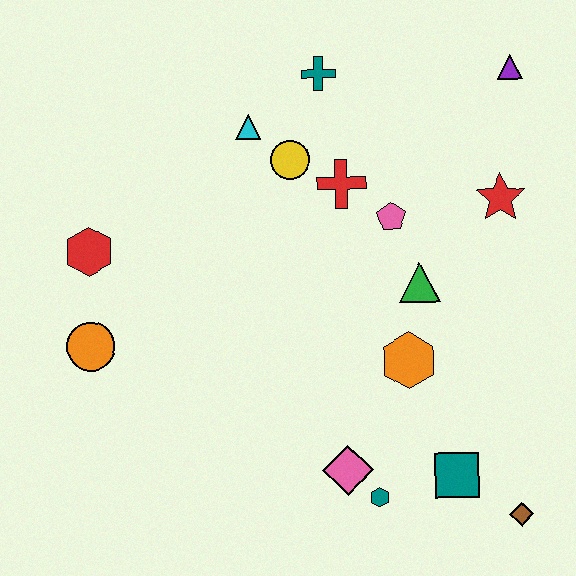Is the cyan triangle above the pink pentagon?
Yes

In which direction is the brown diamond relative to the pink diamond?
The brown diamond is to the right of the pink diamond.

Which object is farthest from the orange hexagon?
The red hexagon is farthest from the orange hexagon.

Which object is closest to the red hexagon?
The orange circle is closest to the red hexagon.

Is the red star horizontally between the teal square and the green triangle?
No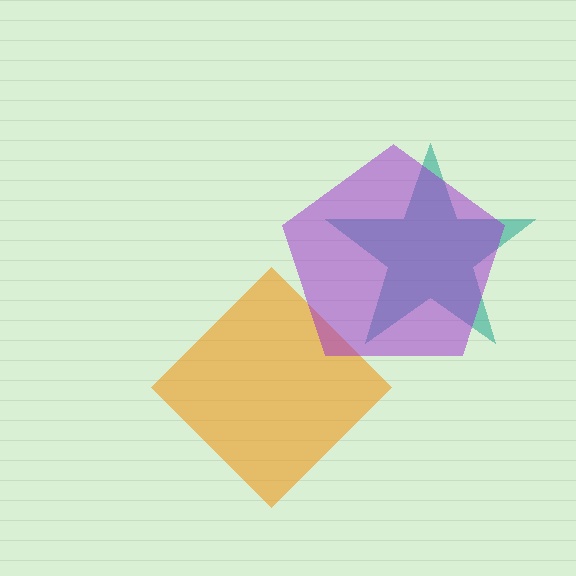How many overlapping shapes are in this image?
There are 3 overlapping shapes in the image.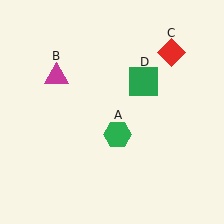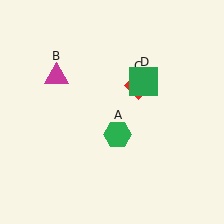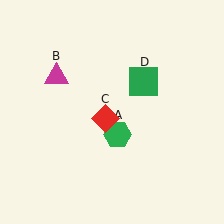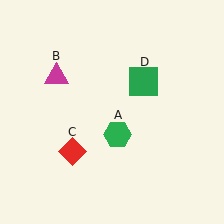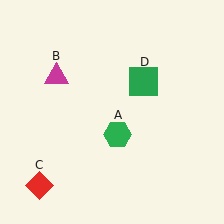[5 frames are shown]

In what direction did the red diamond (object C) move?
The red diamond (object C) moved down and to the left.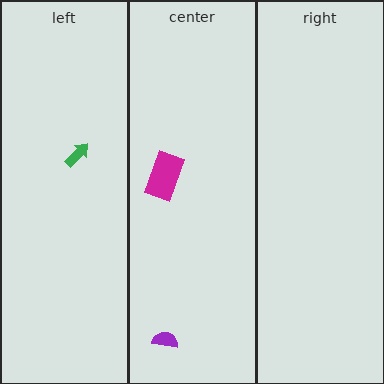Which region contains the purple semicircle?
The center region.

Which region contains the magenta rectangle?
The center region.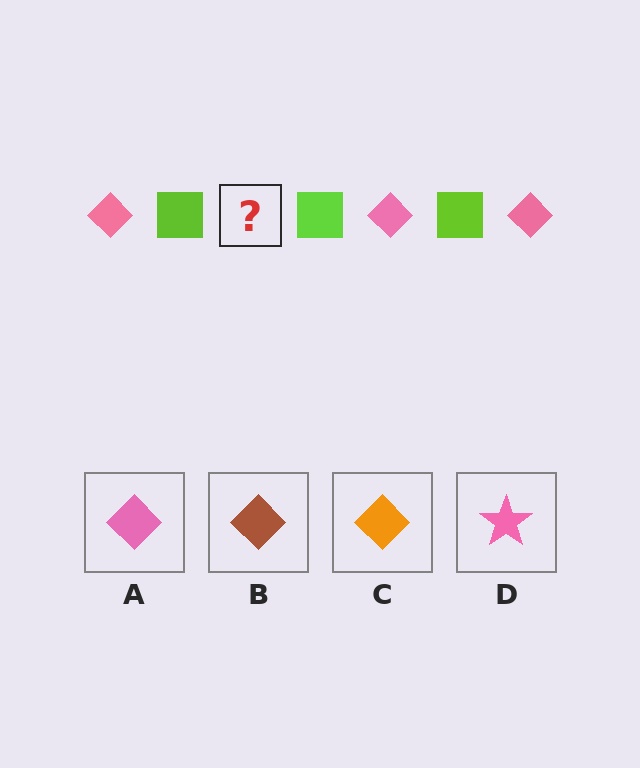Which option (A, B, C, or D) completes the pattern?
A.